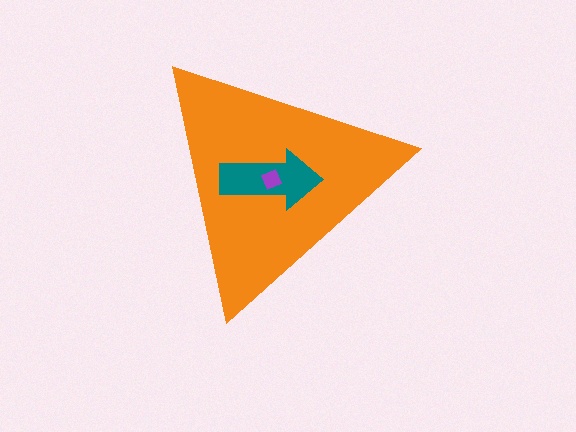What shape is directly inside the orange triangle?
The teal arrow.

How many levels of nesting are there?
3.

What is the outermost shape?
The orange triangle.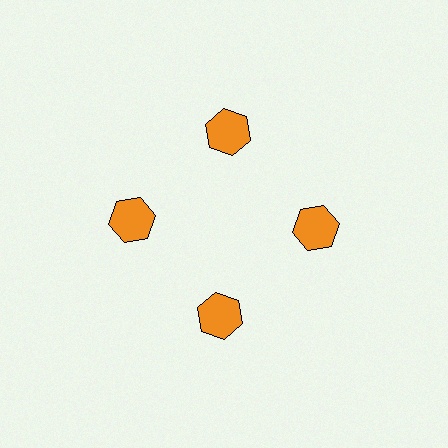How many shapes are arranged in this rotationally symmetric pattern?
There are 4 shapes, arranged in 4 groups of 1.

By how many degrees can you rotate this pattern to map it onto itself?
The pattern maps onto itself every 90 degrees of rotation.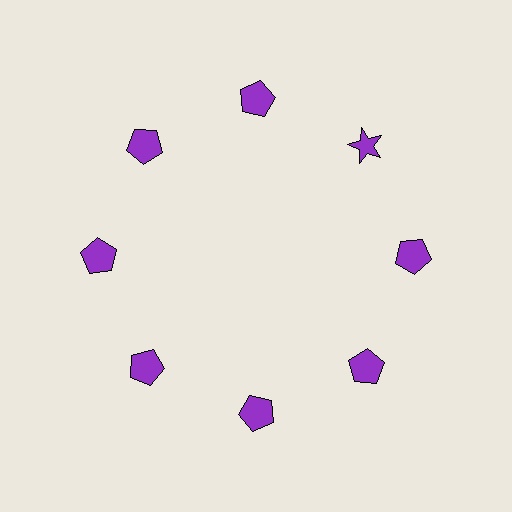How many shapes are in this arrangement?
There are 8 shapes arranged in a ring pattern.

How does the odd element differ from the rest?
It has a different shape: star instead of pentagon.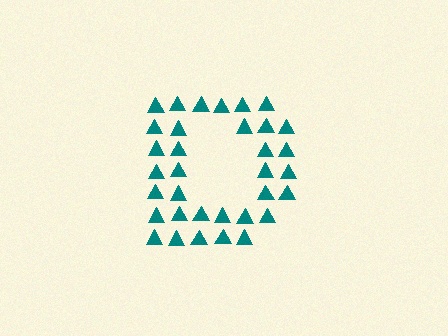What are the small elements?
The small elements are triangles.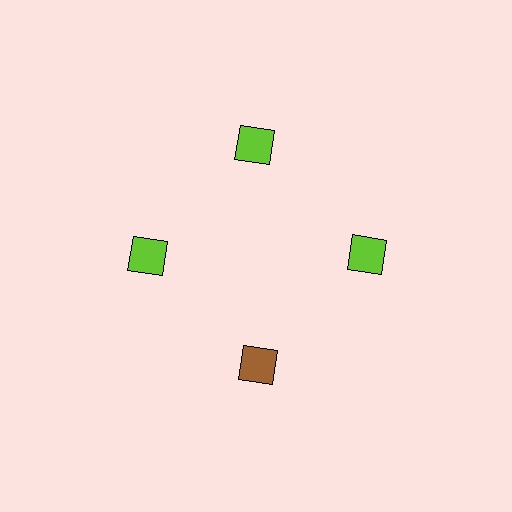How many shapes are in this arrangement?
There are 4 shapes arranged in a ring pattern.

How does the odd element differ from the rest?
It has a different color: brown instead of lime.